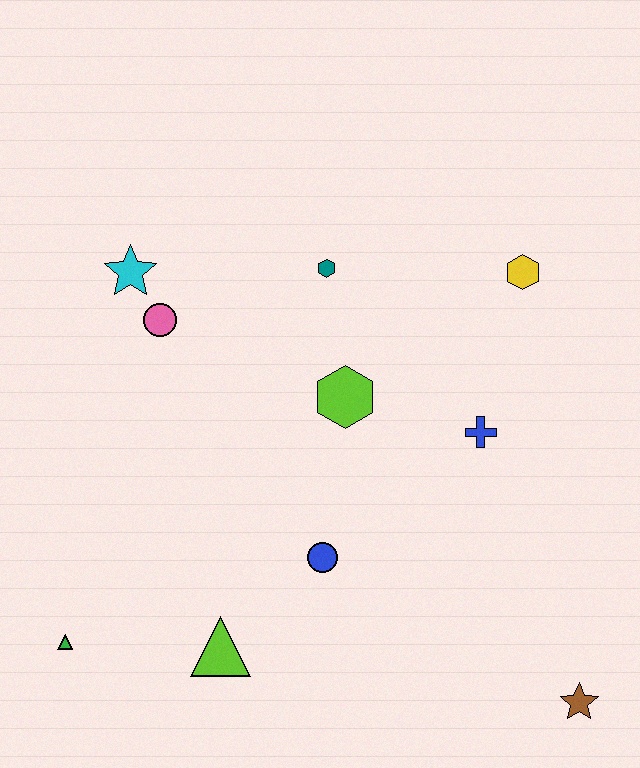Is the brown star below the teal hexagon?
Yes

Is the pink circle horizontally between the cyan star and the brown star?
Yes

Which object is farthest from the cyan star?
The brown star is farthest from the cyan star.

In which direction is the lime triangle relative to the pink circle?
The lime triangle is below the pink circle.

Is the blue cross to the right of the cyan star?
Yes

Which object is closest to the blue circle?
The lime triangle is closest to the blue circle.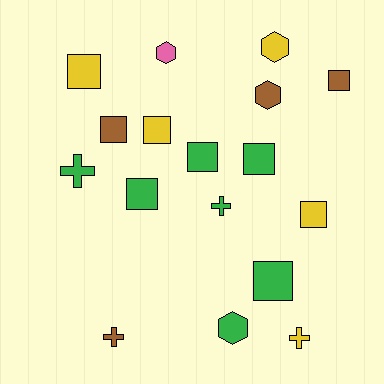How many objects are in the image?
There are 17 objects.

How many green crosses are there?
There are 2 green crosses.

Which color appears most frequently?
Green, with 7 objects.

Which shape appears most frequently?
Square, with 9 objects.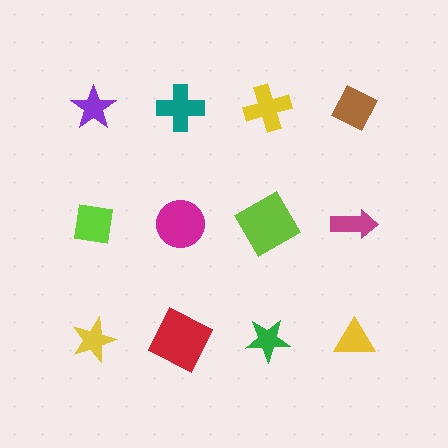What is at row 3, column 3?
A green star.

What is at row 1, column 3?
A yellow cross.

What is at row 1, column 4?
A brown diamond.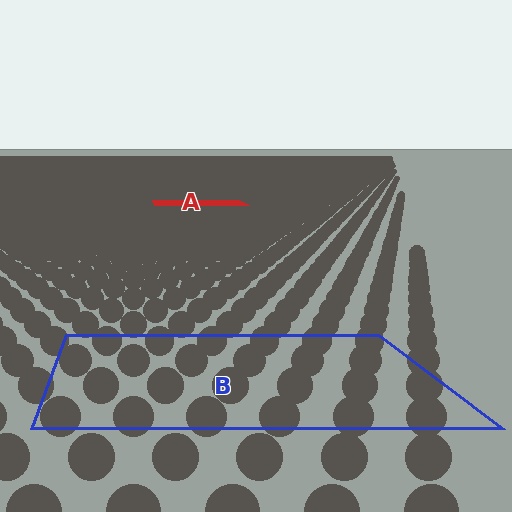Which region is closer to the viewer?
Region B is closer. The texture elements there are larger and more spread out.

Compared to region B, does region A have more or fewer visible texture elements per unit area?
Region A has more texture elements per unit area — they are packed more densely because it is farther away.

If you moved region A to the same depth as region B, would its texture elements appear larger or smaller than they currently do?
They would appear larger. At a closer depth, the same texture elements are projected at a bigger on-screen size.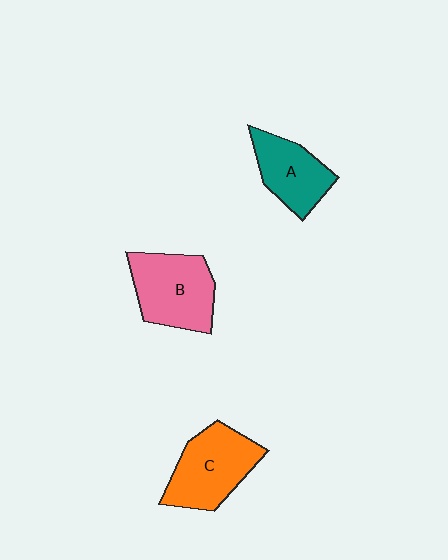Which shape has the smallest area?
Shape A (teal).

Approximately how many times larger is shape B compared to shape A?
Approximately 1.3 times.